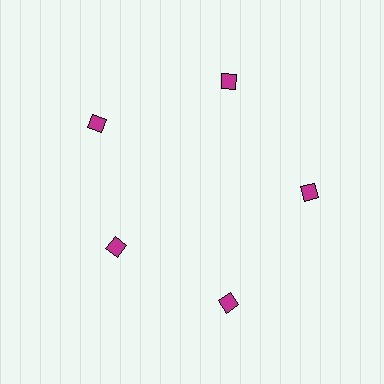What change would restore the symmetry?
The symmetry would be restored by moving it outward, back onto the ring so that all 5 diamonds sit at equal angles and equal distance from the center.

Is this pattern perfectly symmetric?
No. The 5 magenta diamonds are arranged in a ring, but one element near the 8 o'clock position is pulled inward toward the center, breaking the 5-fold rotational symmetry.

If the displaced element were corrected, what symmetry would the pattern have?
It would have 5-fold rotational symmetry — the pattern would map onto itself every 72 degrees.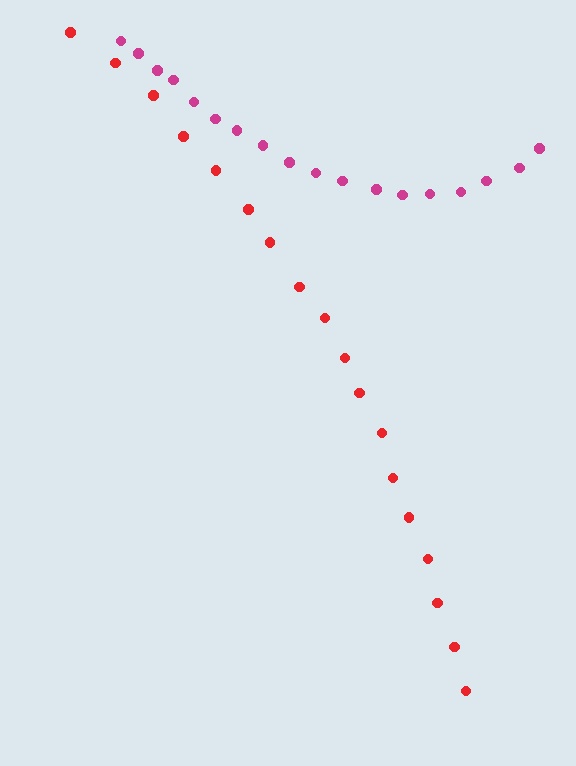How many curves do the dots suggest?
There are 2 distinct paths.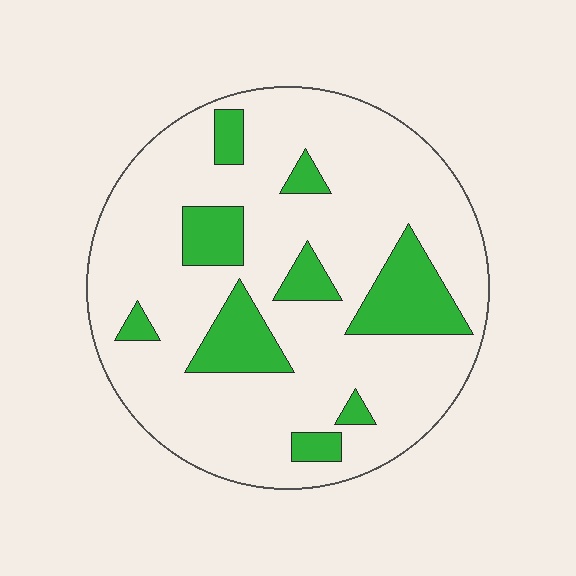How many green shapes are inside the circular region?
9.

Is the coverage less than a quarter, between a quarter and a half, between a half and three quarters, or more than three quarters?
Less than a quarter.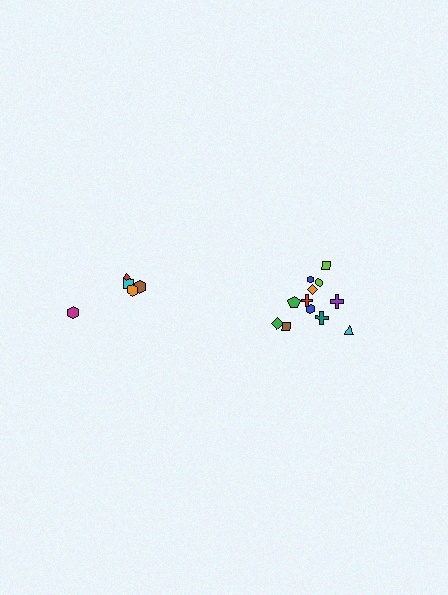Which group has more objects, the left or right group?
The right group.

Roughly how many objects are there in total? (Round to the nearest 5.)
Roughly 15 objects in total.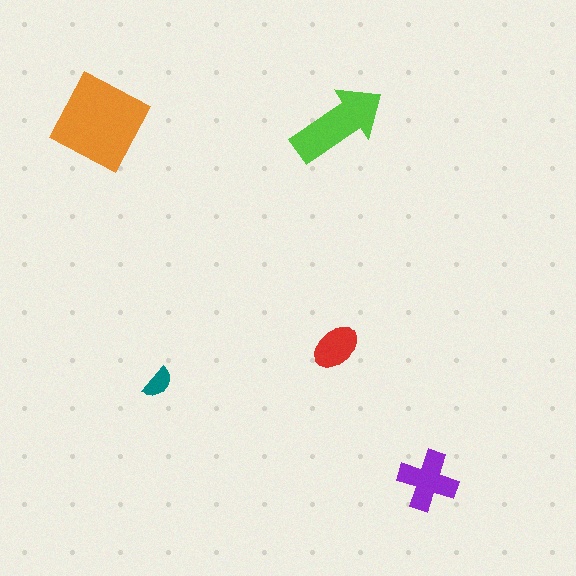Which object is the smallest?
The teal semicircle.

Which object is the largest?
The orange diamond.